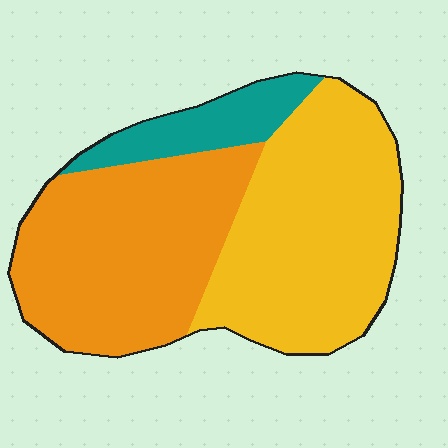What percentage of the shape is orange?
Orange takes up about two fifths (2/5) of the shape.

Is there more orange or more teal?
Orange.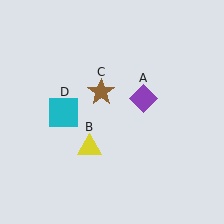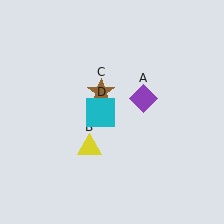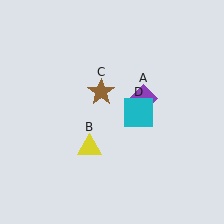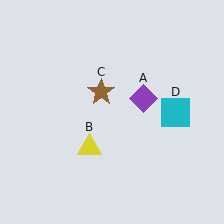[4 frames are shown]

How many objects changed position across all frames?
1 object changed position: cyan square (object D).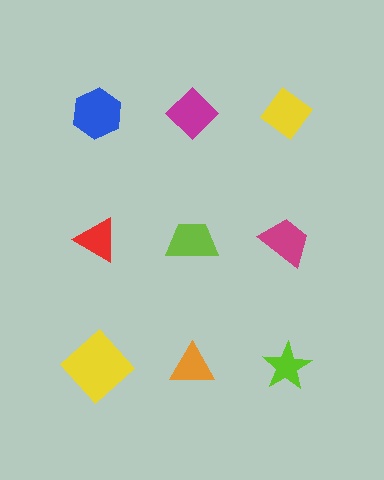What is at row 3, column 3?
A lime star.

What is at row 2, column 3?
A magenta trapezoid.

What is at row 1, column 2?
A magenta diamond.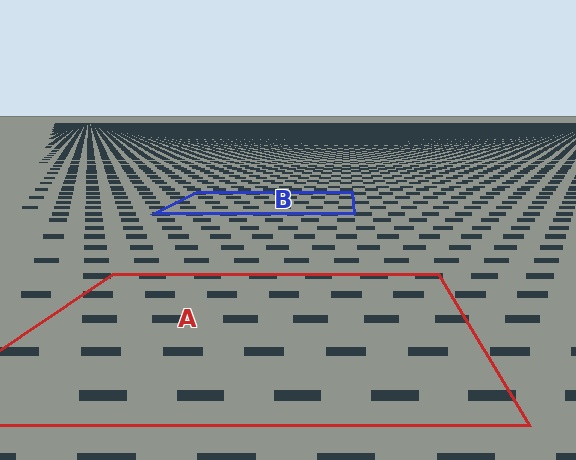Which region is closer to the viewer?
Region A is closer. The texture elements there are larger and more spread out.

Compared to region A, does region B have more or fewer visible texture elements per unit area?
Region B has more texture elements per unit area — they are packed more densely because it is farther away.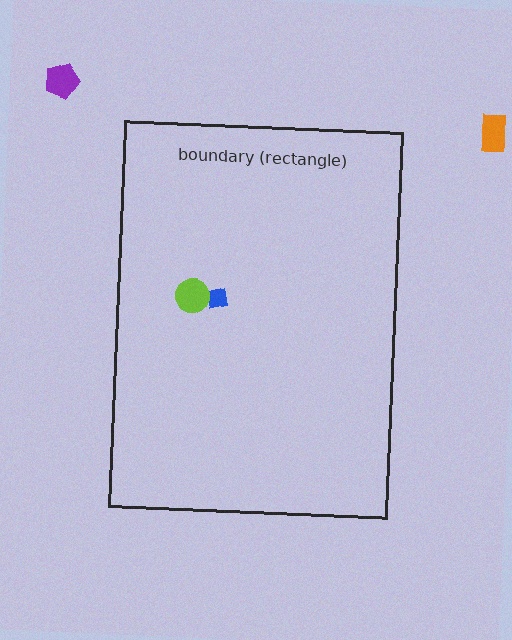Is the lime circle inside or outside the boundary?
Inside.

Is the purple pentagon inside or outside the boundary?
Outside.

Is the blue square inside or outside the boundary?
Inside.